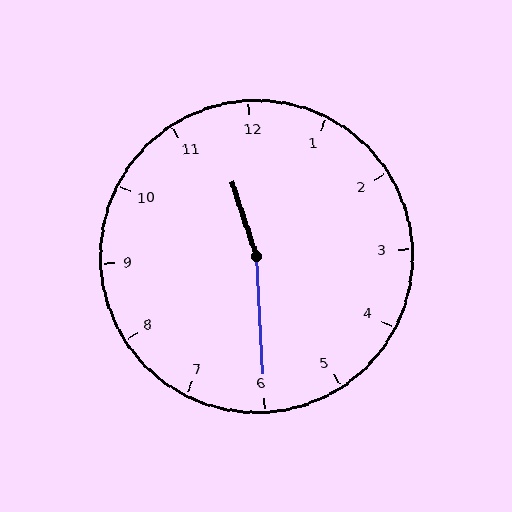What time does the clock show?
11:30.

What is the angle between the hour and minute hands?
Approximately 165 degrees.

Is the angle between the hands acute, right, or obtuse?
It is obtuse.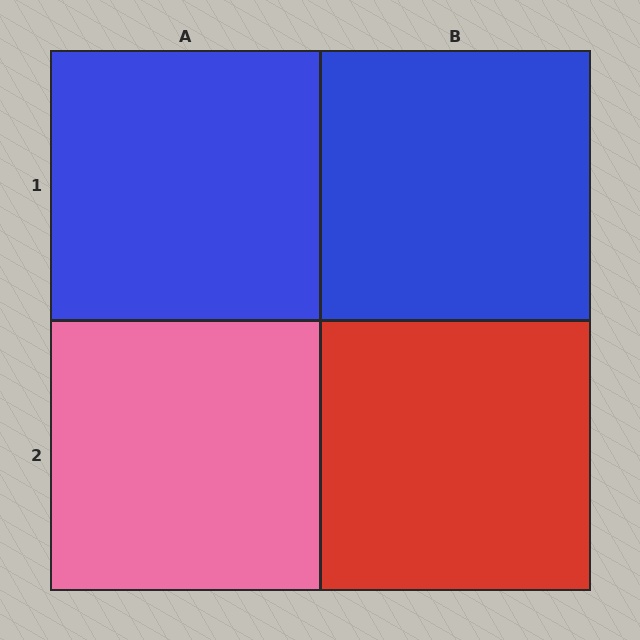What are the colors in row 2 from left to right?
Pink, red.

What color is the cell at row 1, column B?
Blue.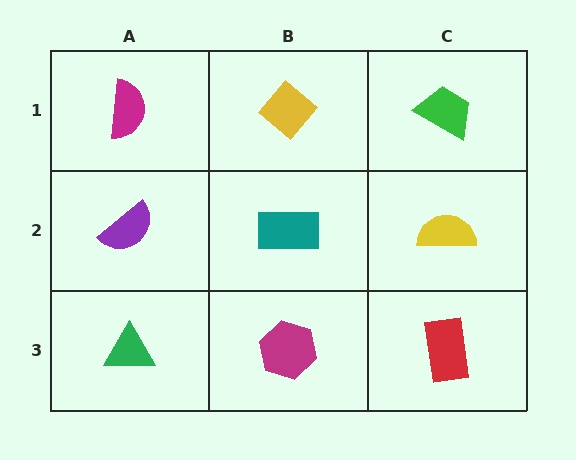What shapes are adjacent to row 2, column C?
A green trapezoid (row 1, column C), a red rectangle (row 3, column C), a teal rectangle (row 2, column B).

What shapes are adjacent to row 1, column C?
A yellow semicircle (row 2, column C), a yellow diamond (row 1, column B).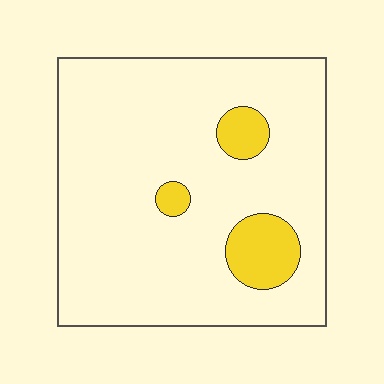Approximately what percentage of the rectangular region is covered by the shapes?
Approximately 10%.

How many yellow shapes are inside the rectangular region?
3.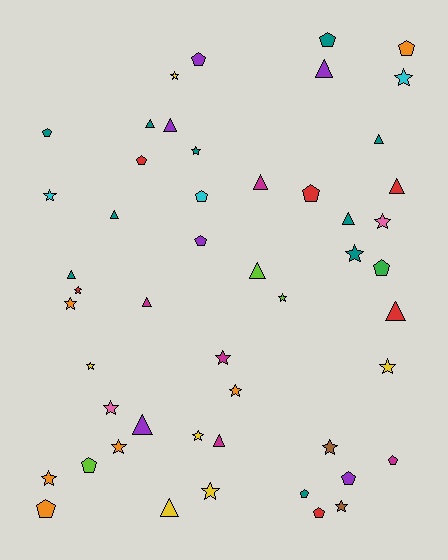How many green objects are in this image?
There is 1 green object.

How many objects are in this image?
There are 50 objects.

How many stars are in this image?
There are 20 stars.